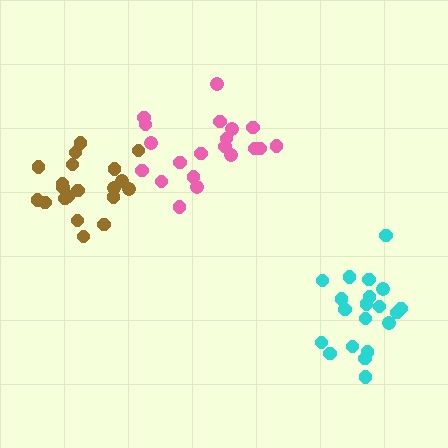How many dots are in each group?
Group 1: 20 dots, Group 2: 20 dots, Group 3: 20 dots (60 total).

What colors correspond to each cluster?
The clusters are colored: pink, cyan, brown.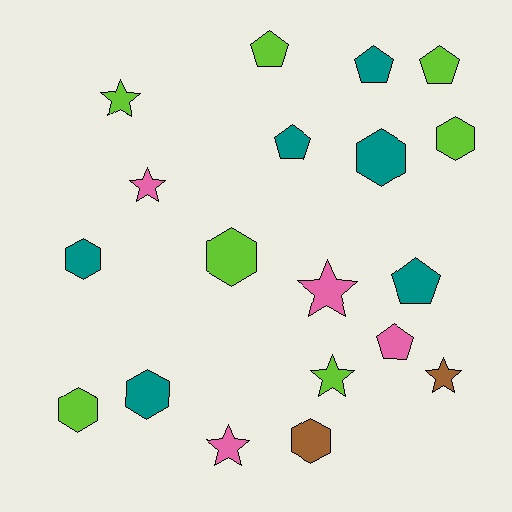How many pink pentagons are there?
There is 1 pink pentagon.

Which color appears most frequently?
Lime, with 7 objects.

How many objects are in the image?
There are 19 objects.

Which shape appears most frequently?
Hexagon, with 7 objects.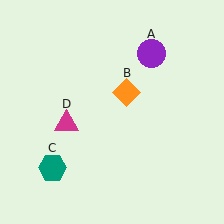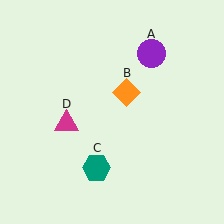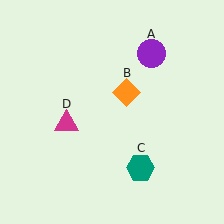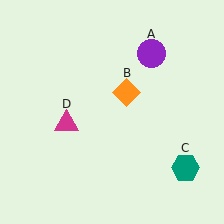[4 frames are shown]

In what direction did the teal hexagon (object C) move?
The teal hexagon (object C) moved right.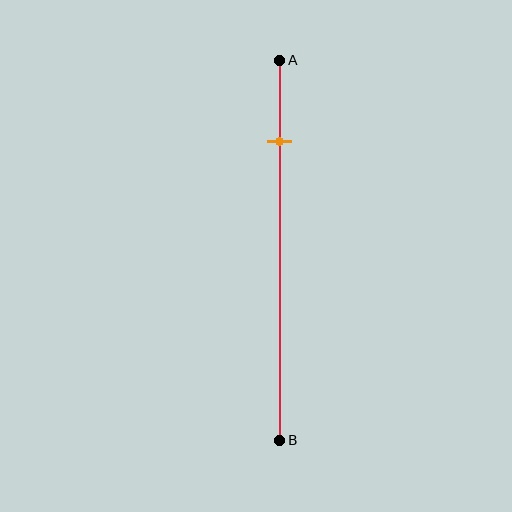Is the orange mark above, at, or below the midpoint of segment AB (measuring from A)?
The orange mark is above the midpoint of segment AB.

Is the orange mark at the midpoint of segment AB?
No, the mark is at about 20% from A, not at the 50% midpoint.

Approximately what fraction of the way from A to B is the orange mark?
The orange mark is approximately 20% of the way from A to B.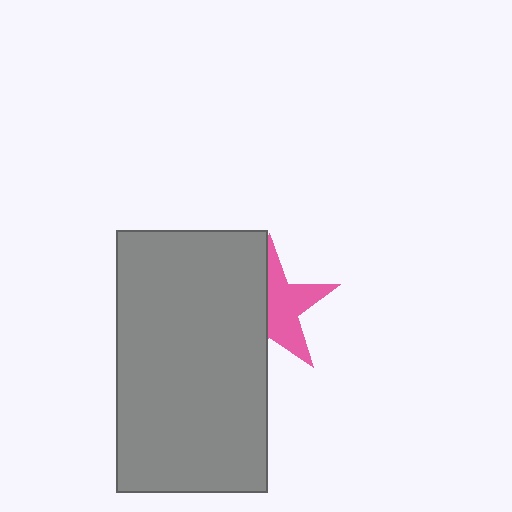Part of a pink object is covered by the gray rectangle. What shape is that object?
It is a star.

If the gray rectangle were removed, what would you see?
You would see the complete pink star.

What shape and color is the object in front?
The object in front is a gray rectangle.